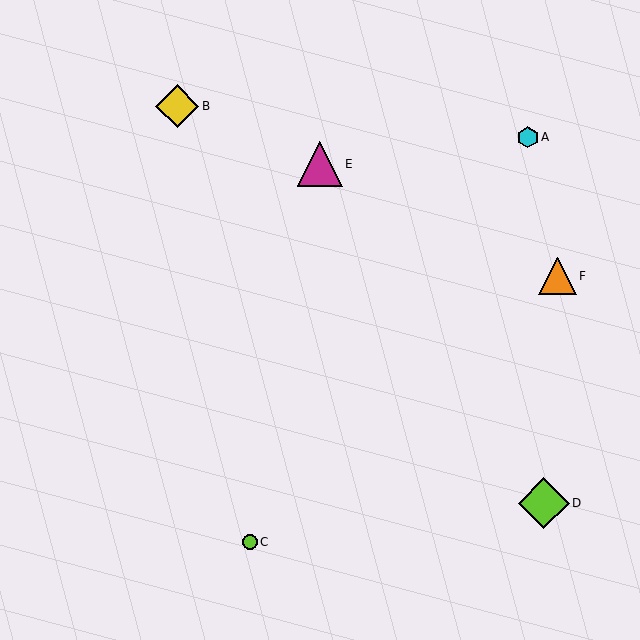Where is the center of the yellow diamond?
The center of the yellow diamond is at (177, 106).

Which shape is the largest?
The lime diamond (labeled D) is the largest.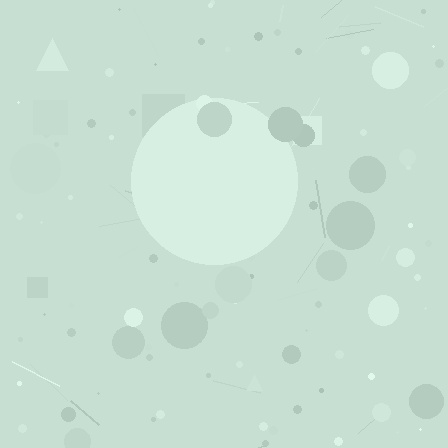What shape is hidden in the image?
A circle is hidden in the image.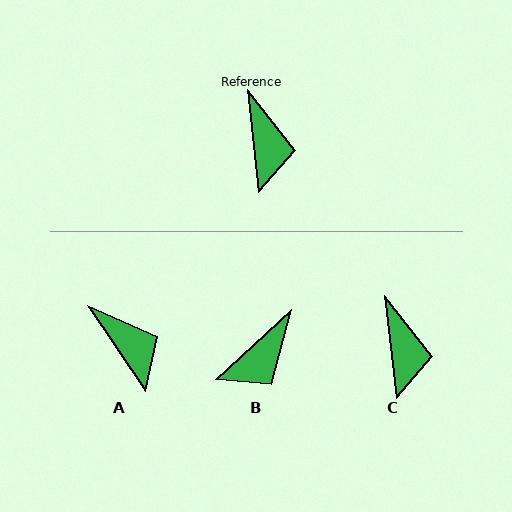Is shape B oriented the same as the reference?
No, it is off by about 54 degrees.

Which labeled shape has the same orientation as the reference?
C.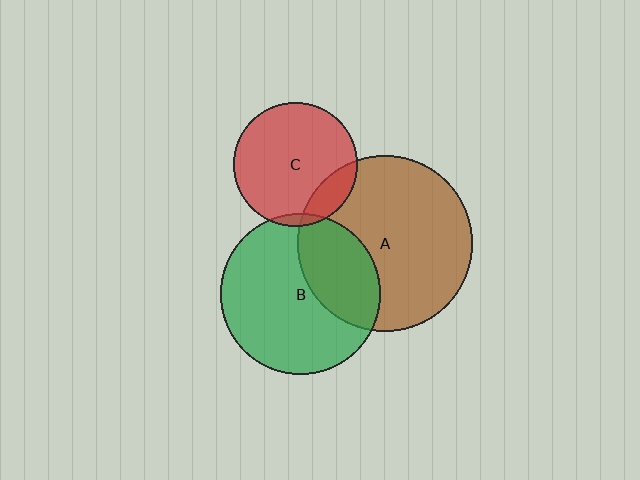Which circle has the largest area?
Circle A (brown).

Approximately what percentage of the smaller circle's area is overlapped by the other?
Approximately 5%.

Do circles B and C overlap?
Yes.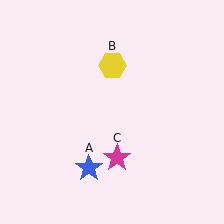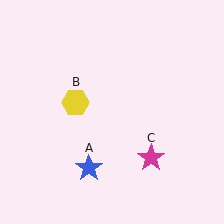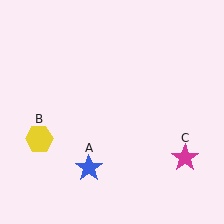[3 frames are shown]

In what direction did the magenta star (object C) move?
The magenta star (object C) moved right.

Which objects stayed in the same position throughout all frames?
Blue star (object A) remained stationary.